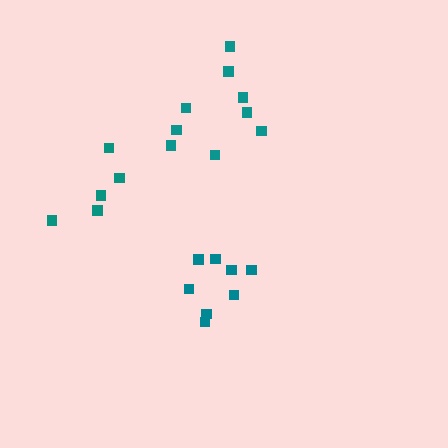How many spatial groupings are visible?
There are 3 spatial groupings.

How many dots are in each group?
Group 1: 8 dots, Group 2: 5 dots, Group 3: 9 dots (22 total).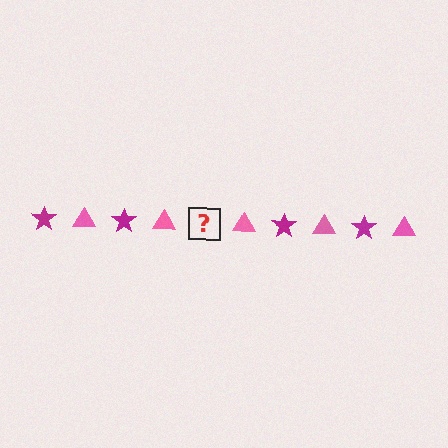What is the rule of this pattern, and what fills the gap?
The rule is that the pattern alternates between magenta star and pink triangle. The gap should be filled with a magenta star.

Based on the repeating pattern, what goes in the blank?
The blank should be a magenta star.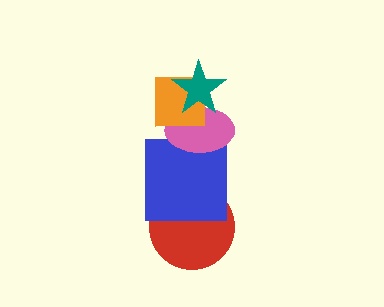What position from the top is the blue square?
The blue square is 4th from the top.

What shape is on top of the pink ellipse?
The orange square is on top of the pink ellipse.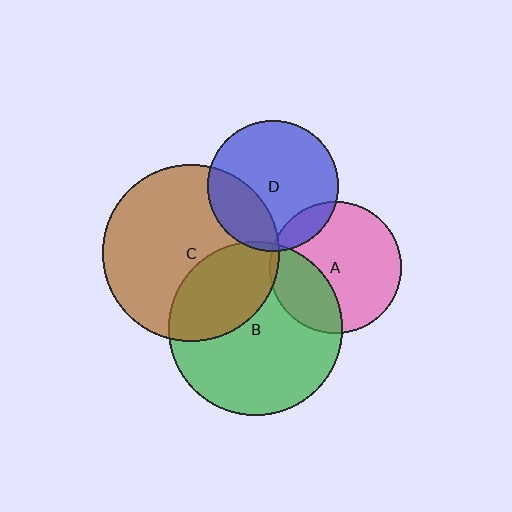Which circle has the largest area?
Circle C (brown).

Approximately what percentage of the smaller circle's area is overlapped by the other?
Approximately 25%.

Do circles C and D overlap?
Yes.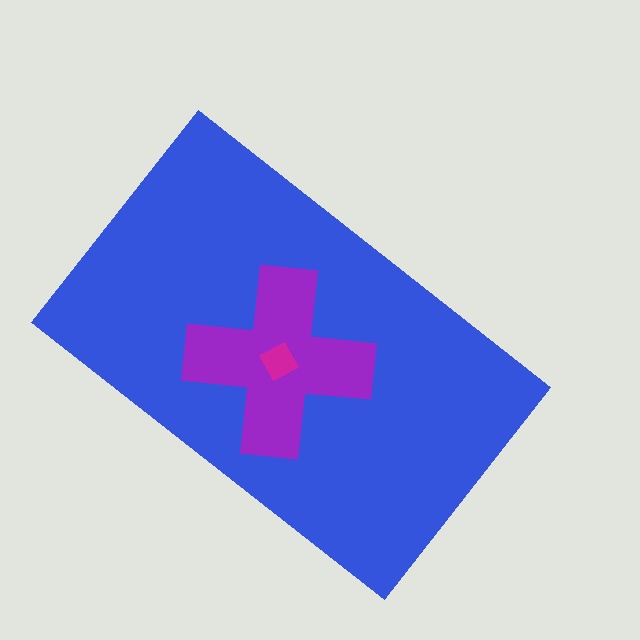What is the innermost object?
The magenta square.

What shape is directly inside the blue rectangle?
The purple cross.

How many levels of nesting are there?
3.